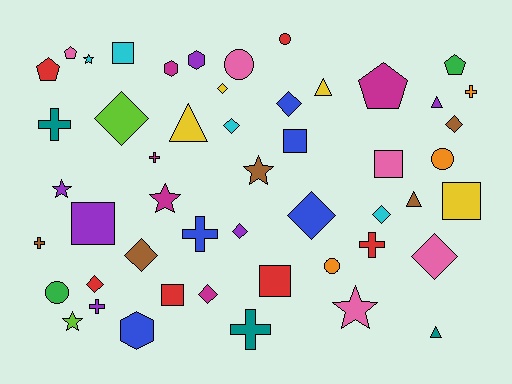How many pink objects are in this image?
There are 5 pink objects.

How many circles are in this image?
There are 5 circles.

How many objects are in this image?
There are 50 objects.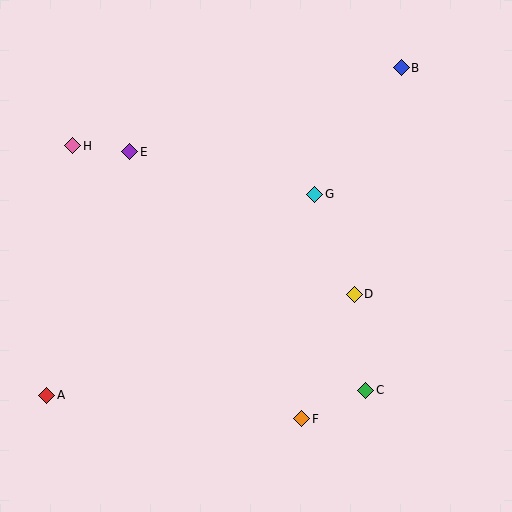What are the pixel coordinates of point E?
Point E is at (130, 152).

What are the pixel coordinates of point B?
Point B is at (401, 68).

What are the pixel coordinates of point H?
Point H is at (73, 146).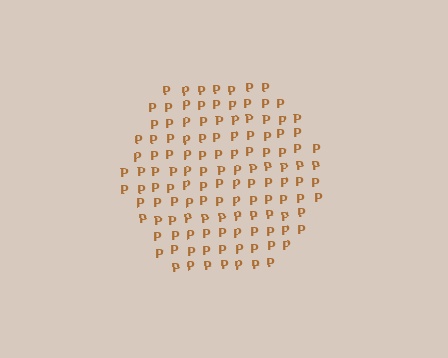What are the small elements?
The small elements are letter P's.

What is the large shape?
The large shape is a hexagon.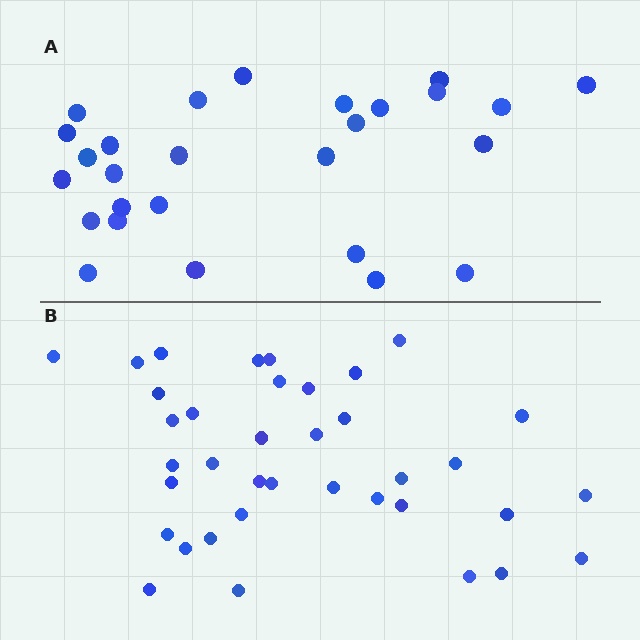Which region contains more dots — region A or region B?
Region B (the bottom region) has more dots.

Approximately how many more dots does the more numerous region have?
Region B has roughly 10 or so more dots than region A.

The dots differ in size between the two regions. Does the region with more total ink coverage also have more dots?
No. Region A has more total ink coverage because its dots are larger, but region B actually contains more individual dots. Total area can be misleading — the number of items is what matters here.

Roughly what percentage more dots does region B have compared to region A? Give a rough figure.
About 35% more.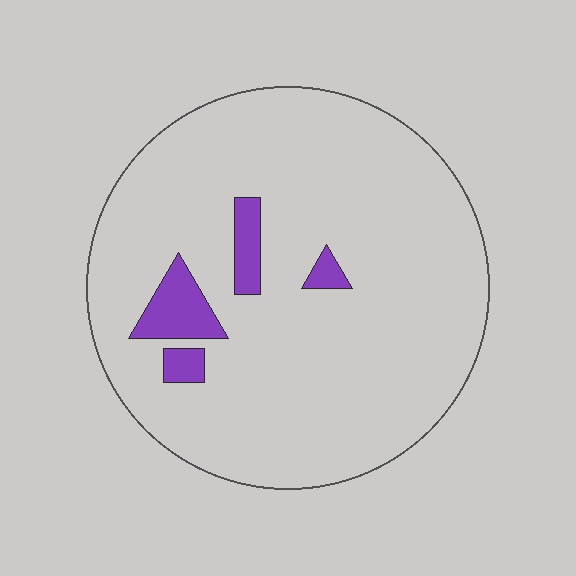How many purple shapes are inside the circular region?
4.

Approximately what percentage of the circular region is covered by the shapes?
Approximately 10%.